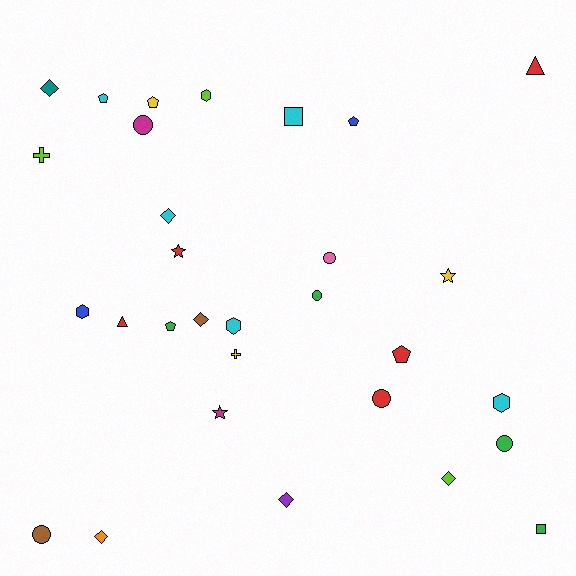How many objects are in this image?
There are 30 objects.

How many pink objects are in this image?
There is 1 pink object.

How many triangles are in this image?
There are 2 triangles.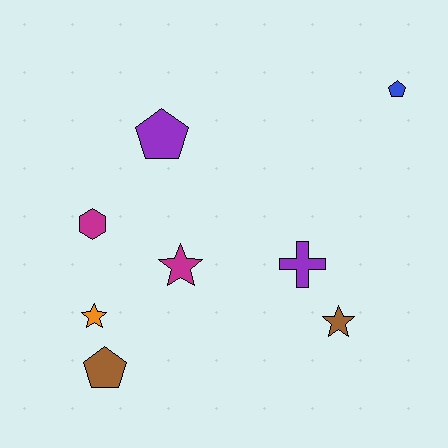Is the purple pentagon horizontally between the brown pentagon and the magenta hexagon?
No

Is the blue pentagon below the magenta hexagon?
No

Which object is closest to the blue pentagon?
The purple cross is closest to the blue pentagon.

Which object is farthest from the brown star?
The magenta hexagon is farthest from the brown star.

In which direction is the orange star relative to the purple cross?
The orange star is to the left of the purple cross.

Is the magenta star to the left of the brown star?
Yes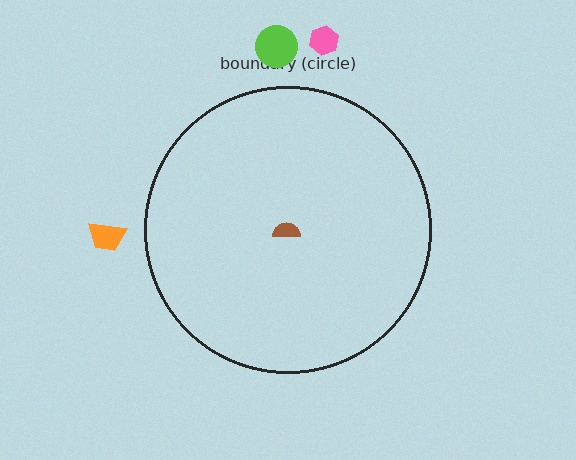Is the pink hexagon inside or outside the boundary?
Outside.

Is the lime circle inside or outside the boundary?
Outside.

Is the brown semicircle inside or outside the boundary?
Inside.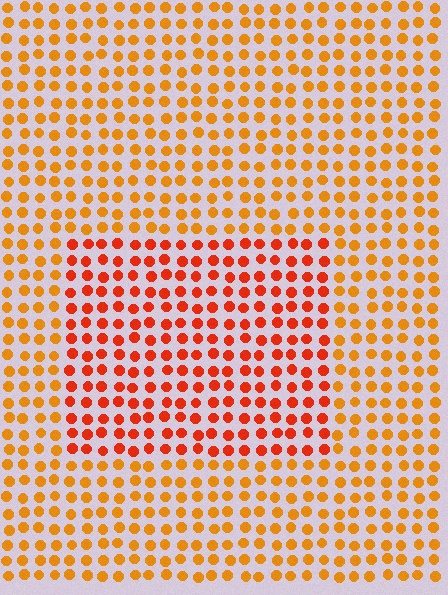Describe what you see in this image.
The image is filled with small orange elements in a uniform arrangement. A rectangle-shaped region is visible where the elements are tinted to a slightly different hue, forming a subtle color boundary.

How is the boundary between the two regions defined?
The boundary is defined purely by a slight shift in hue (about 27 degrees). Spacing, size, and orientation are identical on both sides.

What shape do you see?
I see a rectangle.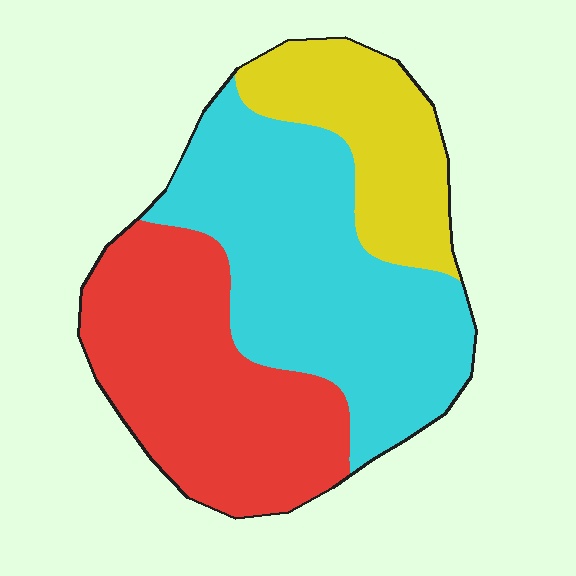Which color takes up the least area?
Yellow, at roughly 20%.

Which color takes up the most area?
Cyan, at roughly 45%.